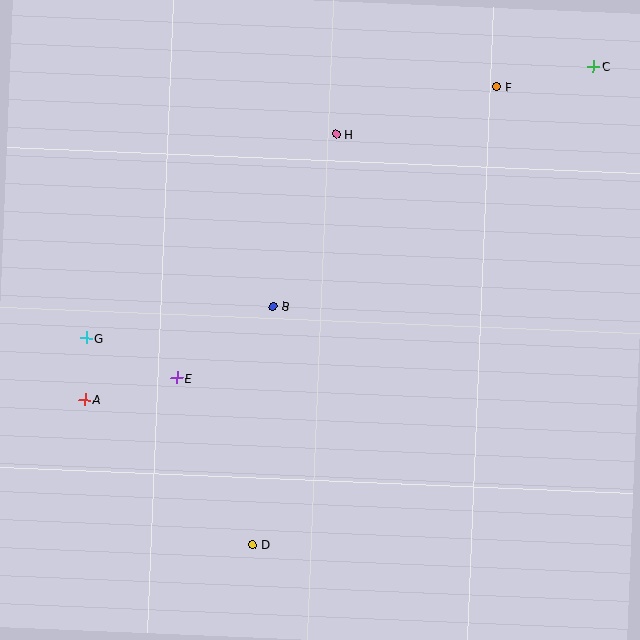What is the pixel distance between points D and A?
The distance between D and A is 221 pixels.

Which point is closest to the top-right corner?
Point C is closest to the top-right corner.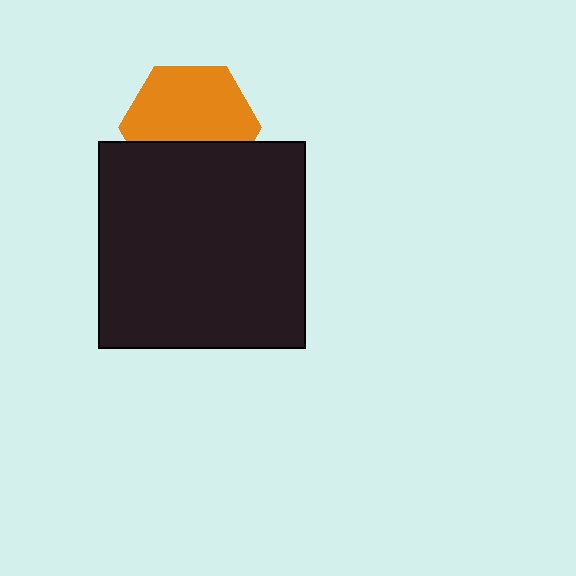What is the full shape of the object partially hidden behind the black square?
The partially hidden object is an orange hexagon.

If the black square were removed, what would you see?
You would see the complete orange hexagon.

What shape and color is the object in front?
The object in front is a black square.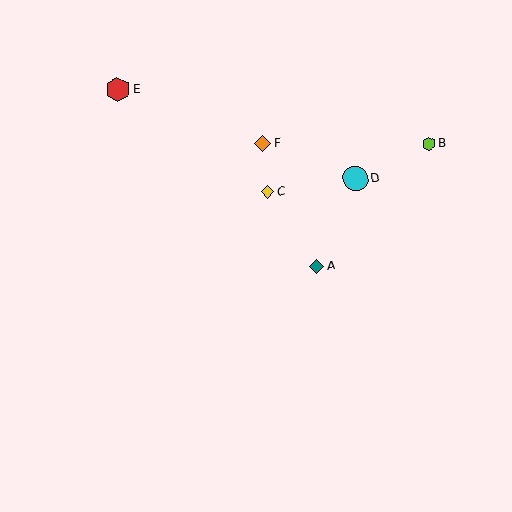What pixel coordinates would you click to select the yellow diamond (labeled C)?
Click at (267, 192) to select the yellow diamond C.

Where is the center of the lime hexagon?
The center of the lime hexagon is at (429, 143).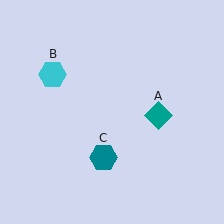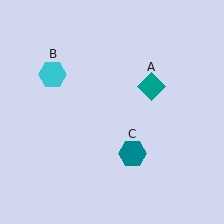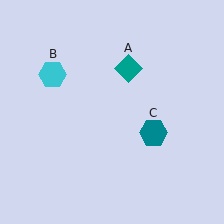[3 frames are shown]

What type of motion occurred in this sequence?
The teal diamond (object A), teal hexagon (object C) rotated counterclockwise around the center of the scene.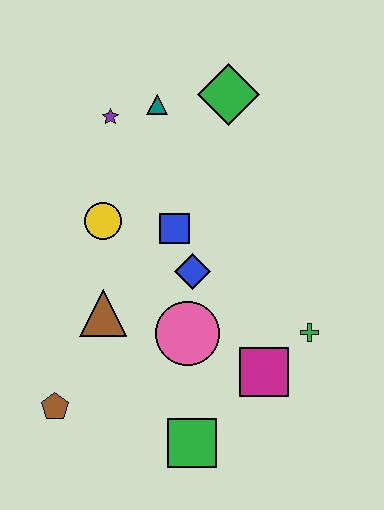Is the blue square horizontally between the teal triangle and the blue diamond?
Yes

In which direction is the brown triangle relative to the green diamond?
The brown triangle is below the green diamond.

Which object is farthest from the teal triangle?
The green square is farthest from the teal triangle.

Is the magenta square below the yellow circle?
Yes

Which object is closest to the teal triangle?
The purple star is closest to the teal triangle.